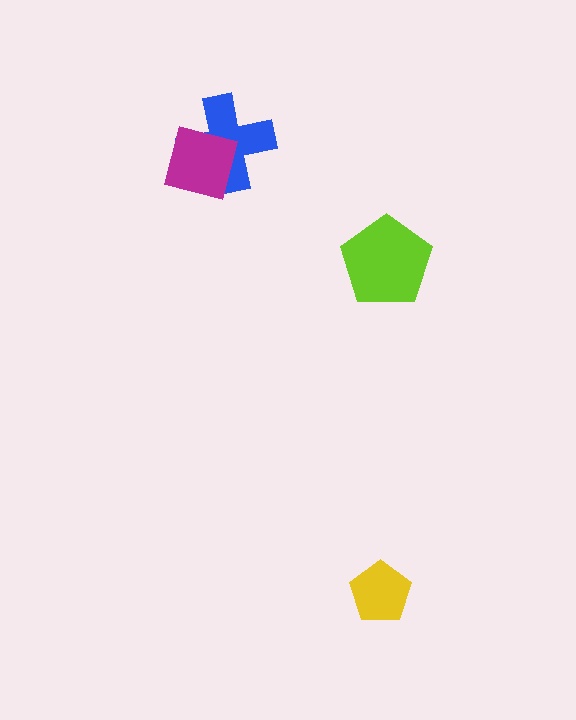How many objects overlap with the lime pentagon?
0 objects overlap with the lime pentagon.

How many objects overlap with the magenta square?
1 object overlaps with the magenta square.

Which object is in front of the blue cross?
The magenta square is in front of the blue cross.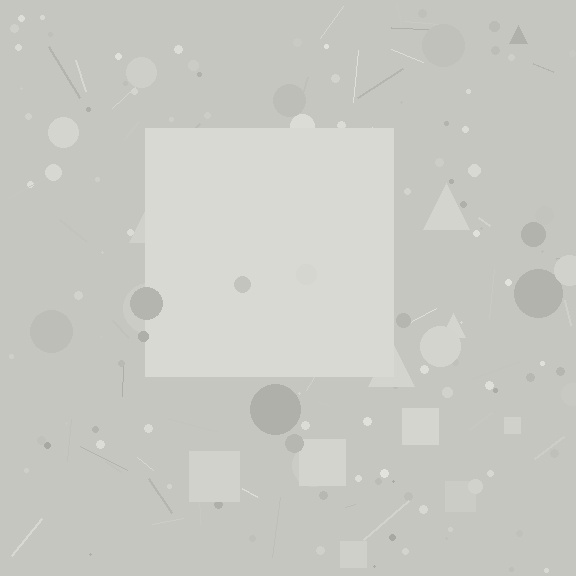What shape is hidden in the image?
A square is hidden in the image.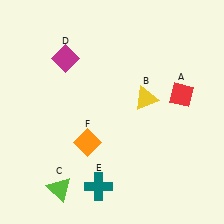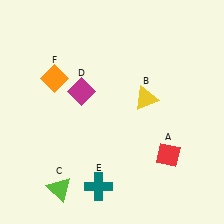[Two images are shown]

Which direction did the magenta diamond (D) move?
The magenta diamond (D) moved down.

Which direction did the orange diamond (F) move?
The orange diamond (F) moved up.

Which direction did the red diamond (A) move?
The red diamond (A) moved down.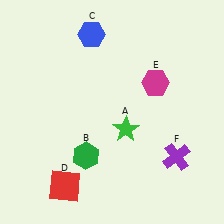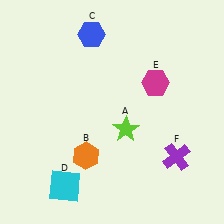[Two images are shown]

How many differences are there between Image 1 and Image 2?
There are 3 differences between the two images.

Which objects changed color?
A changed from green to lime. B changed from green to orange. D changed from red to cyan.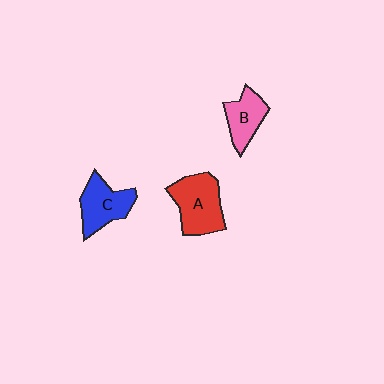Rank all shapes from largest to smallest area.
From largest to smallest: A (red), C (blue), B (pink).